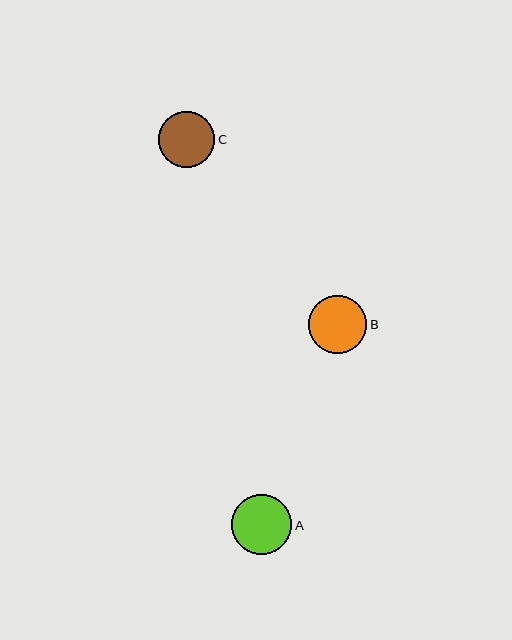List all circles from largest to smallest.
From largest to smallest: A, B, C.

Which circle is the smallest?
Circle C is the smallest with a size of approximately 56 pixels.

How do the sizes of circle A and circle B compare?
Circle A and circle B are approximately the same size.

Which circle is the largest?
Circle A is the largest with a size of approximately 60 pixels.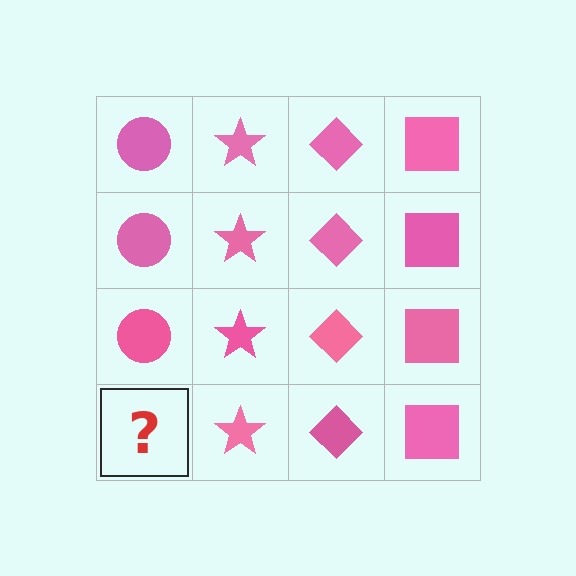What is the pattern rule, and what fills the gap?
The rule is that each column has a consistent shape. The gap should be filled with a pink circle.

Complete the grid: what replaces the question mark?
The question mark should be replaced with a pink circle.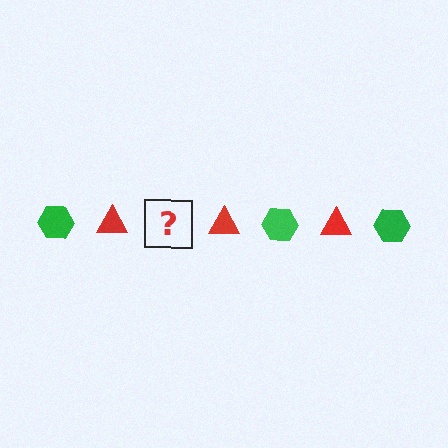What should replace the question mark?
The question mark should be replaced with a green hexagon.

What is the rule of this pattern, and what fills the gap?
The rule is that the pattern alternates between green hexagon and red triangle. The gap should be filled with a green hexagon.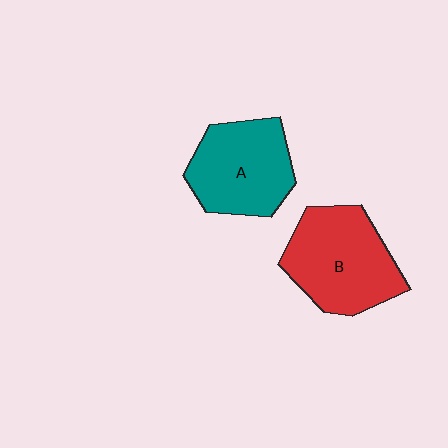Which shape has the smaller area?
Shape A (teal).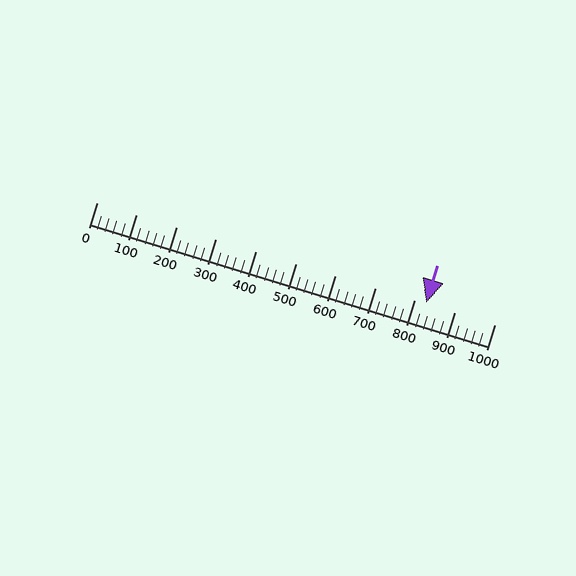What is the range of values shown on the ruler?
The ruler shows values from 0 to 1000.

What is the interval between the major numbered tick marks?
The major tick marks are spaced 100 units apart.